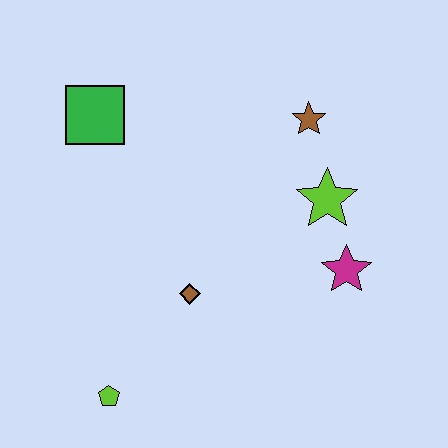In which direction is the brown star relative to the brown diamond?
The brown star is above the brown diamond.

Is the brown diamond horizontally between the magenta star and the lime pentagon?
Yes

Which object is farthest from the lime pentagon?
The brown star is farthest from the lime pentagon.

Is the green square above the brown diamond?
Yes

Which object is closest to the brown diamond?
The lime pentagon is closest to the brown diamond.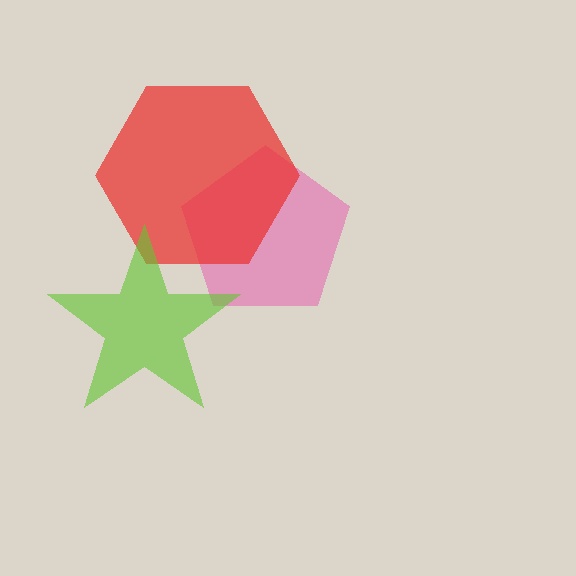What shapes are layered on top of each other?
The layered shapes are: a pink pentagon, a red hexagon, a lime star.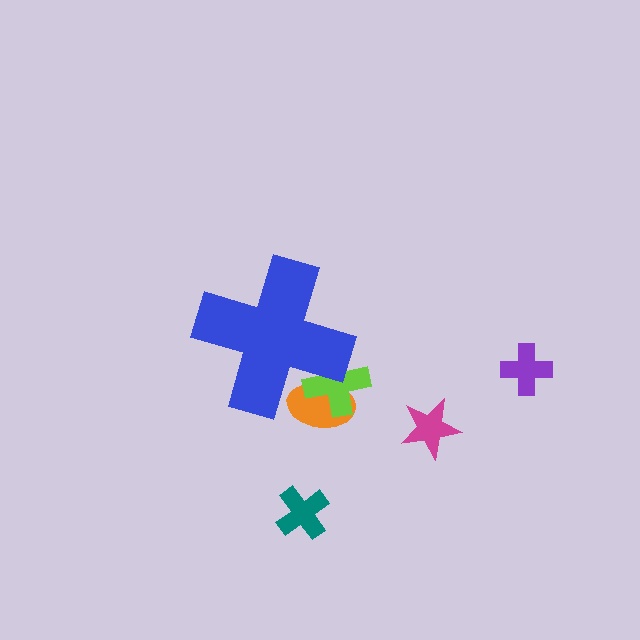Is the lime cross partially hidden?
Yes, the lime cross is partially hidden behind the blue cross.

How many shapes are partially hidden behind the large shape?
2 shapes are partially hidden.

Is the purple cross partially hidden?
No, the purple cross is fully visible.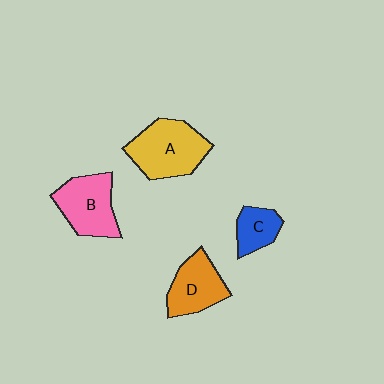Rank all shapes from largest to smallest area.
From largest to smallest: A (yellow), B (pink), D (orange), C (blue).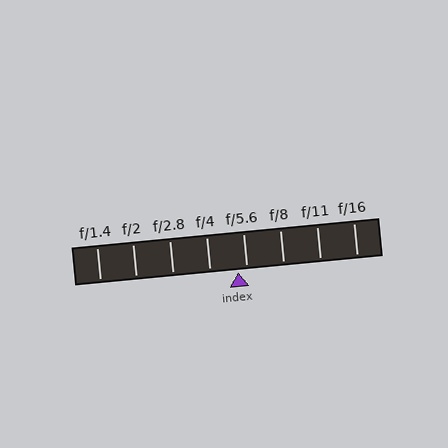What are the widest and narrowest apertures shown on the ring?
The widest aperture shown is f/1.4 and the narrowest is f/16.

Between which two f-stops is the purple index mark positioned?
The index mark is between f/4 and f/5.6.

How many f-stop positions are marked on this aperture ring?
There are 8 f-stop positions marked.